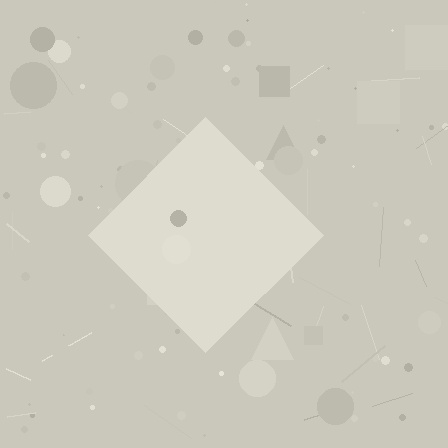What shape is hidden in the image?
A diamond is hidden in the image.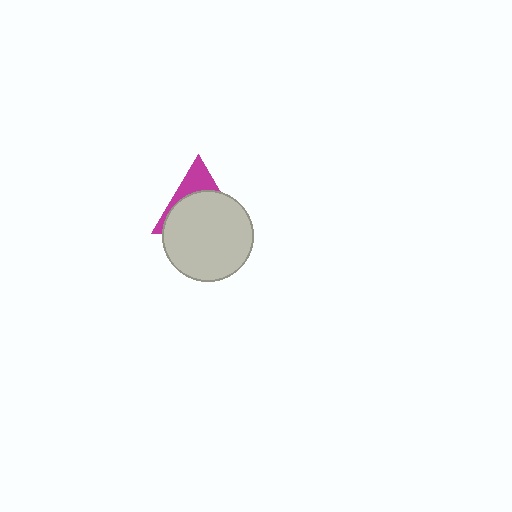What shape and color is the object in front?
The object in front is a light gray circle.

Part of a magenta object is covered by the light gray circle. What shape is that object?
It is a triangle.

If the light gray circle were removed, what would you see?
You would see the complete magenta triangle.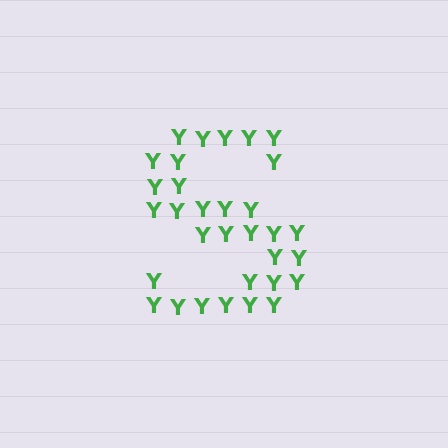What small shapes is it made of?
It is made of small letter Y's.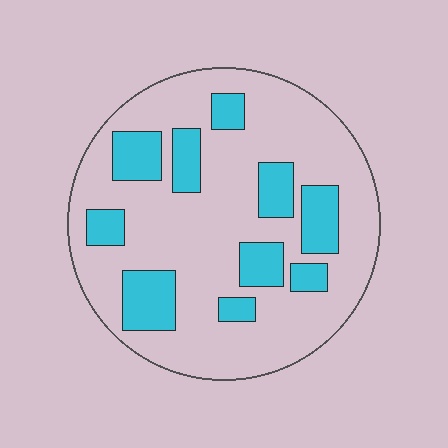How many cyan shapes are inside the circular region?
10.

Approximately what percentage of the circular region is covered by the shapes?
Approximately 25%.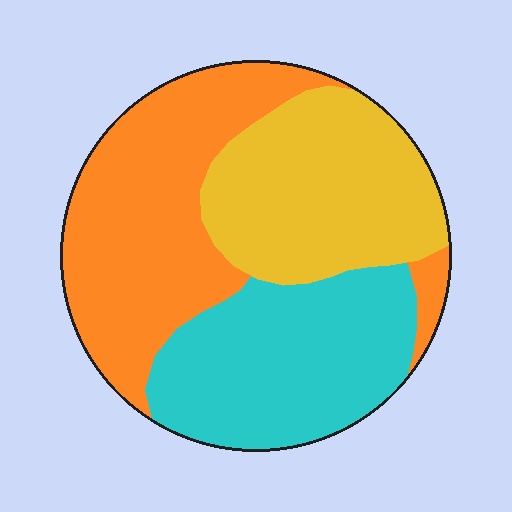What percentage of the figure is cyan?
Cyan takes up between a sixth and a third of the figure.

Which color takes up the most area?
Orange, at roughly 40%.